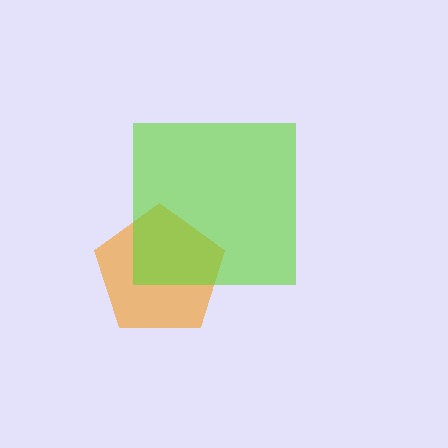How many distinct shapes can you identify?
There are 2 distinct shapes: an orange pentagon, a lime square.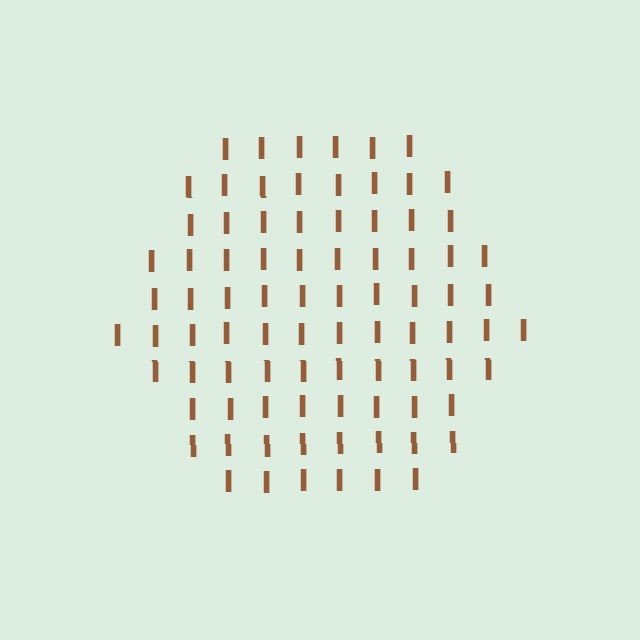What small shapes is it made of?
It is made of small letter I's.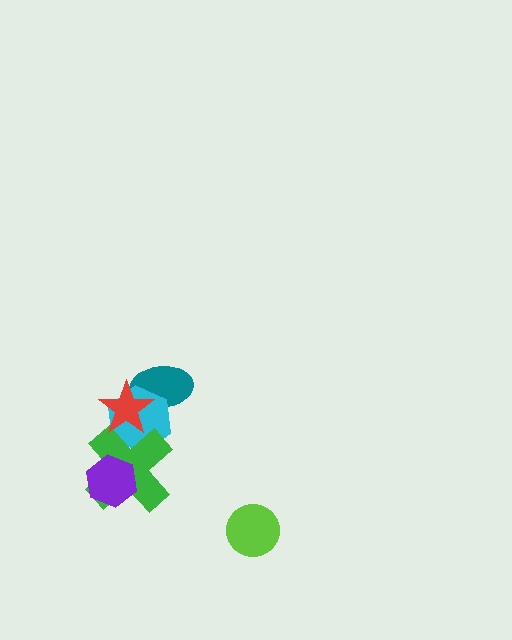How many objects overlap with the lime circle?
0 objects overlap with the lime circle.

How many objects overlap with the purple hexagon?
1 object overlaps with the purple hexagon.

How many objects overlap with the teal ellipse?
2 objects overlap with the teal ellipse.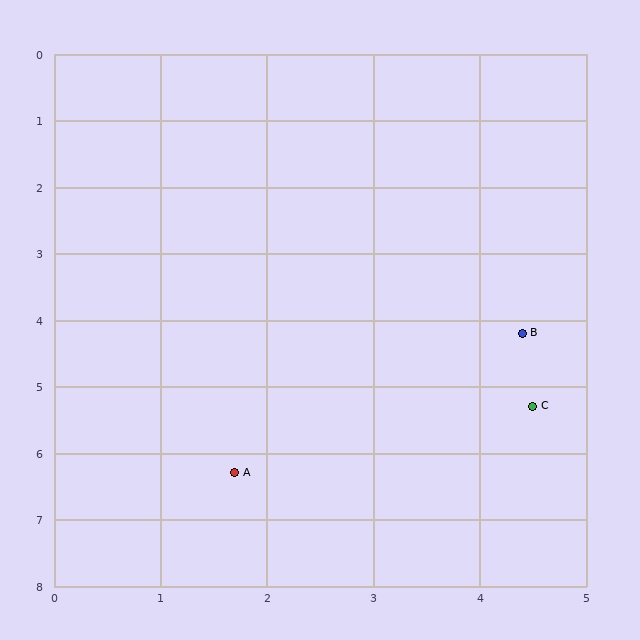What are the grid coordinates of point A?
Point A is at approximately (1.7, 6.3).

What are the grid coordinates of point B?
Point B is at approximately (4.4, 4.2).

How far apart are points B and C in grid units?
Points B and C are about 1.1 grid units apart.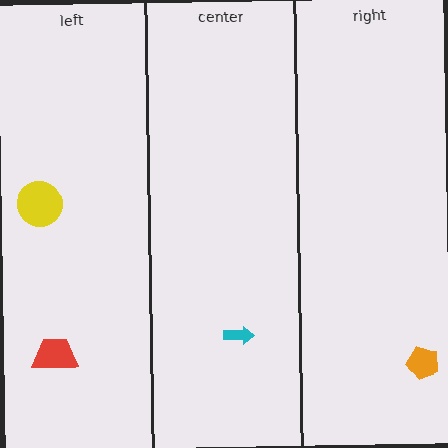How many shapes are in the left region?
2.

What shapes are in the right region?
The orange pentagon.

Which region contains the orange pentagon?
The right region.